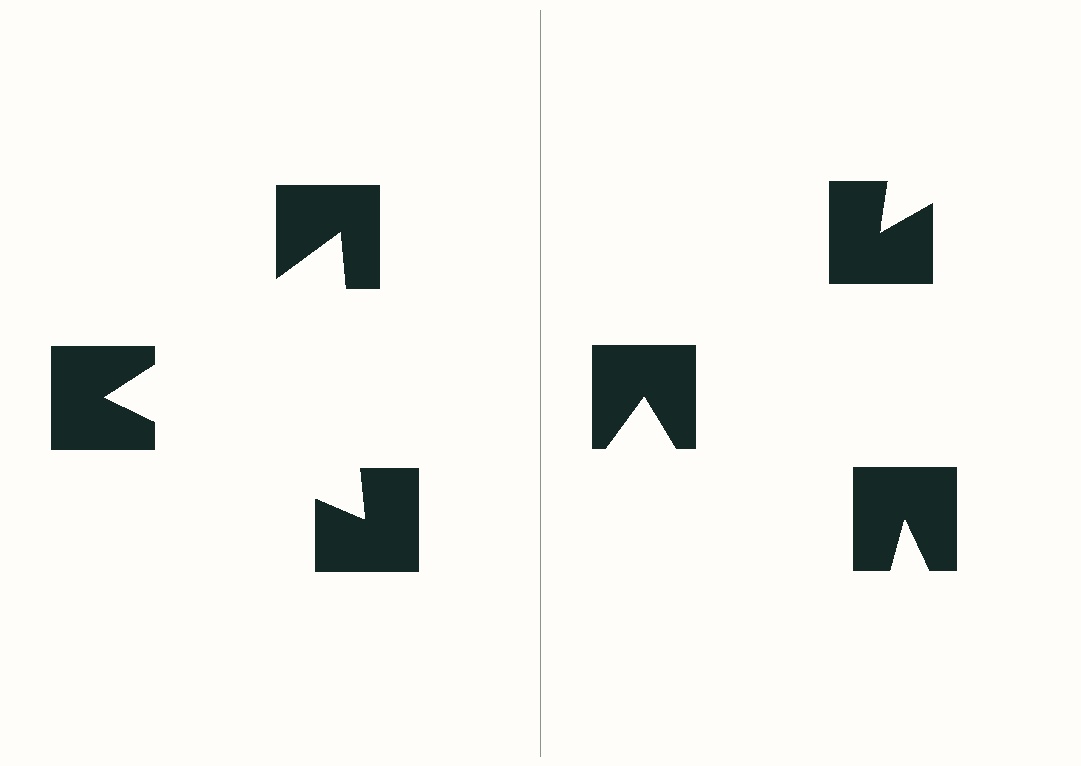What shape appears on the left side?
An illusory triangle.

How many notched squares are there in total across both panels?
6 — 3 on each side.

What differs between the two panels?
The notched squares are positioned identically on both sides; only the wedge orientations differ. On the left they align to a triangle; on the right they are misaligned.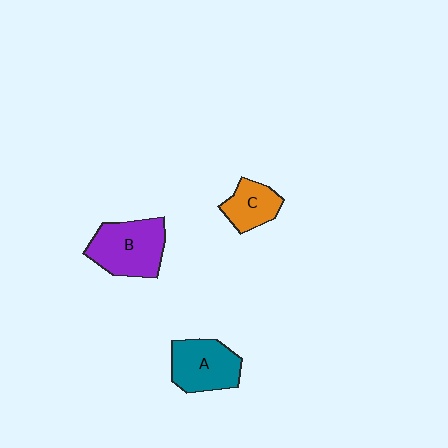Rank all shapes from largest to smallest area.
From largest to smallest: B (purple), A (teal), C (orange).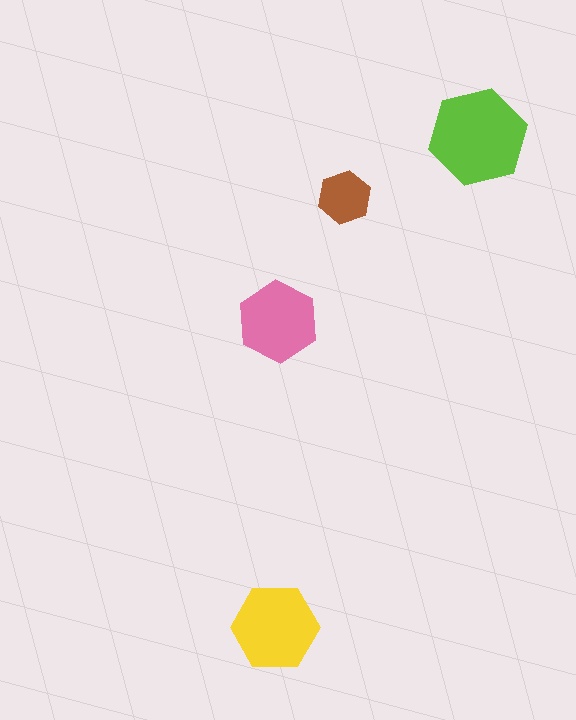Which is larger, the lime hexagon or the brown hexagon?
The lime one.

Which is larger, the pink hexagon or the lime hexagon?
The lime one.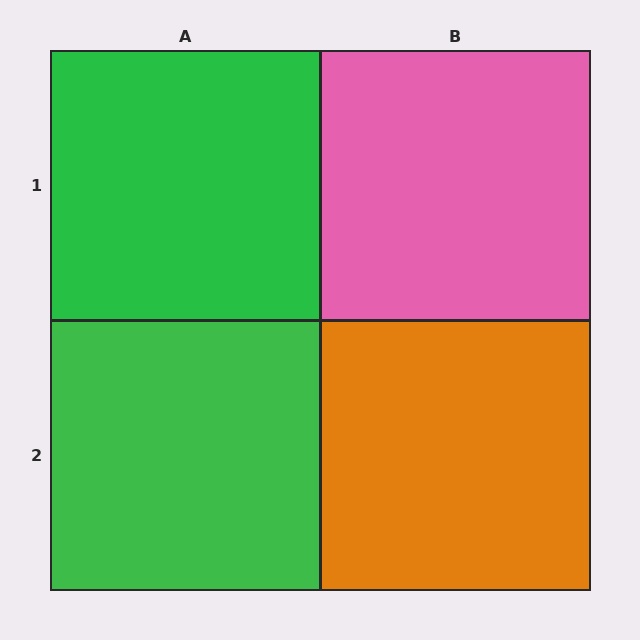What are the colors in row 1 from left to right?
Green, pink.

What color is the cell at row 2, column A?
Green.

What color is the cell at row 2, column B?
Orange.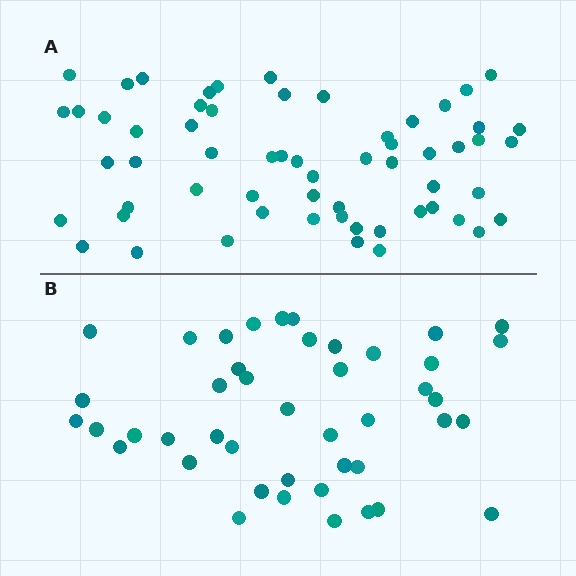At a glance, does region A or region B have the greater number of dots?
Region A (the top region) has more dots.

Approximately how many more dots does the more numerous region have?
Region A has approximately 15 more dots than region B.